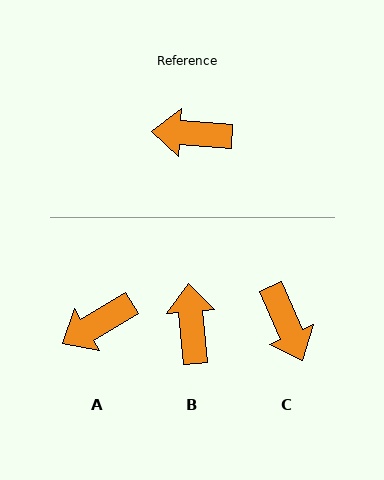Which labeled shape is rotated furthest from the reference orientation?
C, about 117 degrees away.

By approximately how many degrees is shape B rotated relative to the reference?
Approximately 81 degrees clockwise.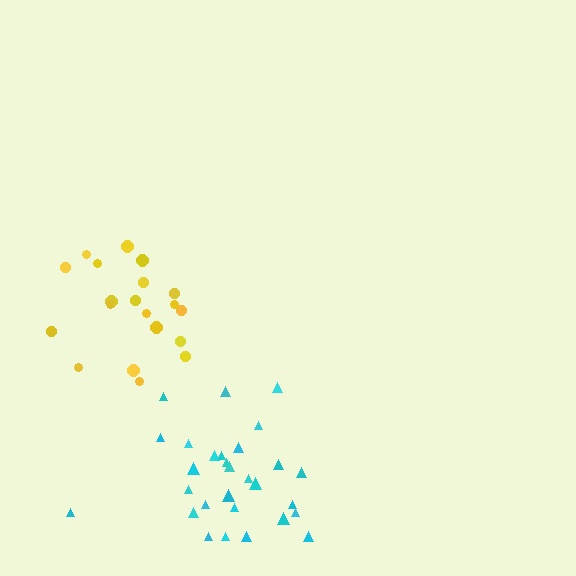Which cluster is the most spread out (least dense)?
Cyan.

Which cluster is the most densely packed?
Yellow.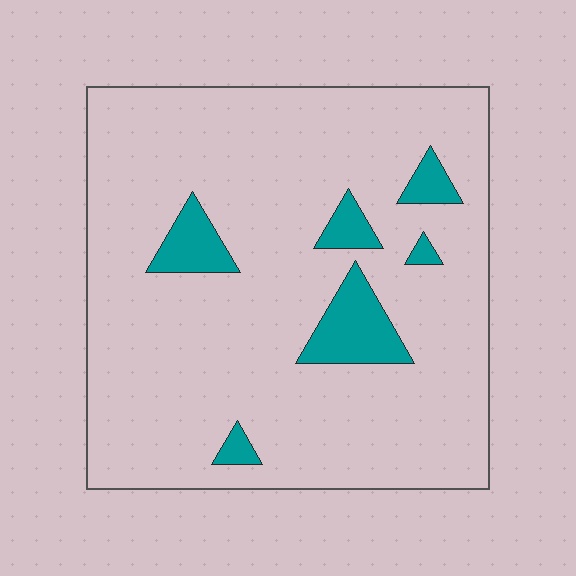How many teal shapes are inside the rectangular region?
6.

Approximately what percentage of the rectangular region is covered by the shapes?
Approximately 10%.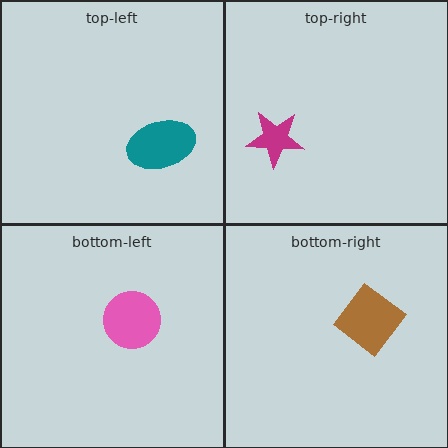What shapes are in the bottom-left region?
The pink circle.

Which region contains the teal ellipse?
The top-left region.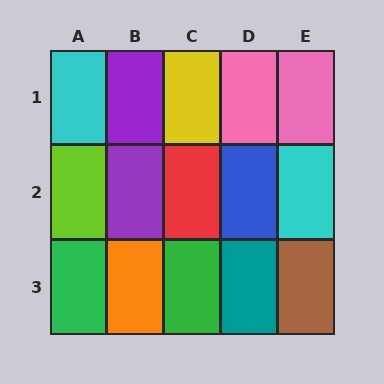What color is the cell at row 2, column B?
Purple.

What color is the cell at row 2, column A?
Lime.